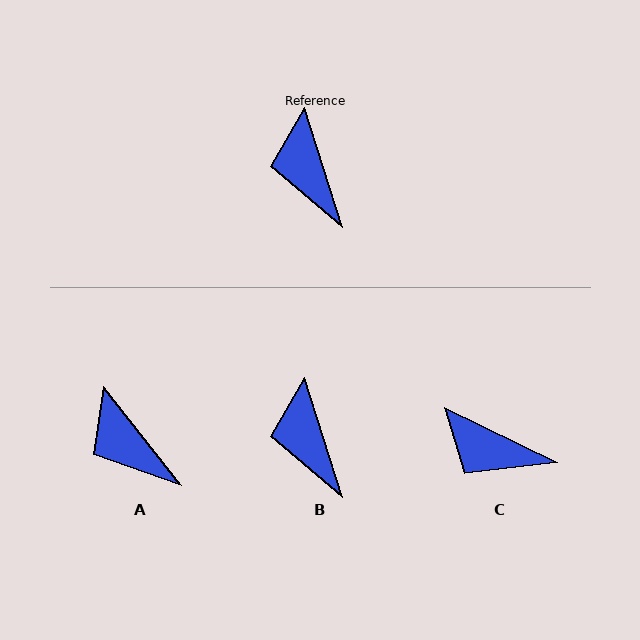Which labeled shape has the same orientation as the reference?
B.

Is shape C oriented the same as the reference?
No, it is off by about 47 degrees.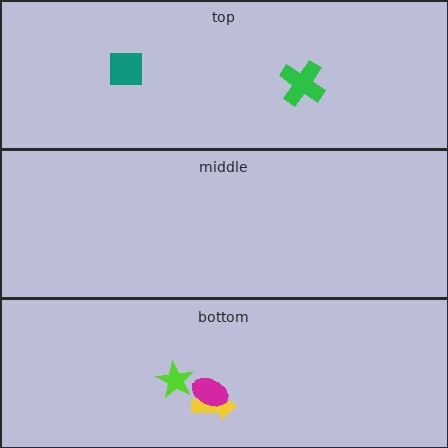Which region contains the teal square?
The top region.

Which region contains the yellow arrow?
The bottom region.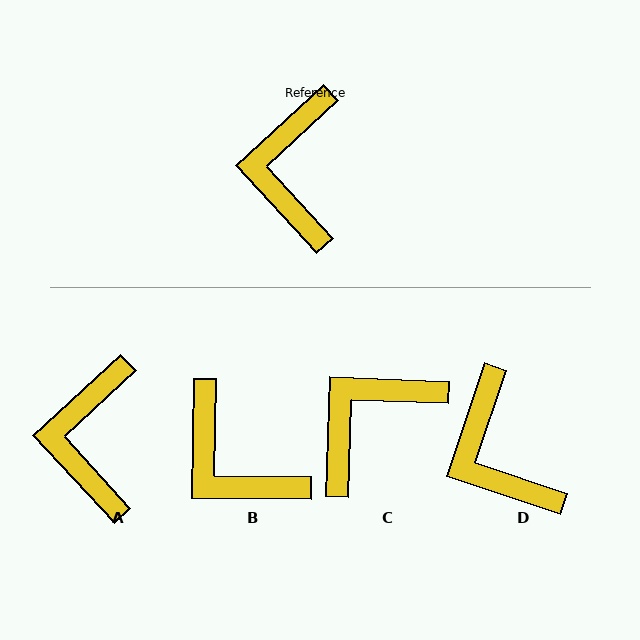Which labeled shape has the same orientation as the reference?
A.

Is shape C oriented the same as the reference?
No, it is off by about 45 degrees.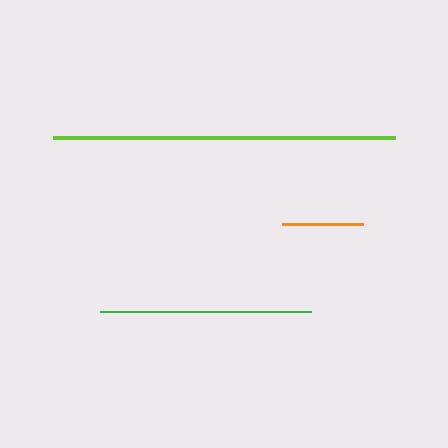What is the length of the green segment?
The green segment is approximately 211 pixels long.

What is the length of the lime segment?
The lime segment is approximately 342 pixels long.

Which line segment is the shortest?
The orange line is the shortest at approximately 82 pixels.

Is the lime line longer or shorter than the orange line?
The lime line is longer than the orange line.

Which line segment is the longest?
The lime line is the longest at approximately 342 pixels.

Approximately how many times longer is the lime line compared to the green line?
The lime line is approximately 1.6 times the length of the green line.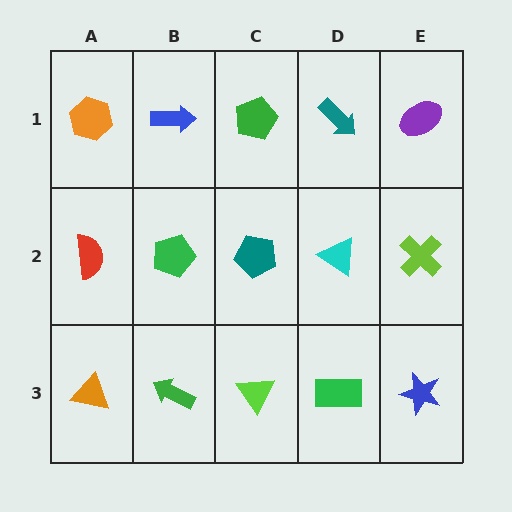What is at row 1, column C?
A green pentagon.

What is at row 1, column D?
A teal arrow.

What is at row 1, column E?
A purple ellipse.